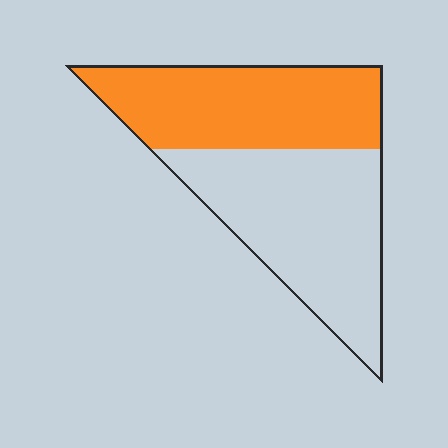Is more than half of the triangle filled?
No.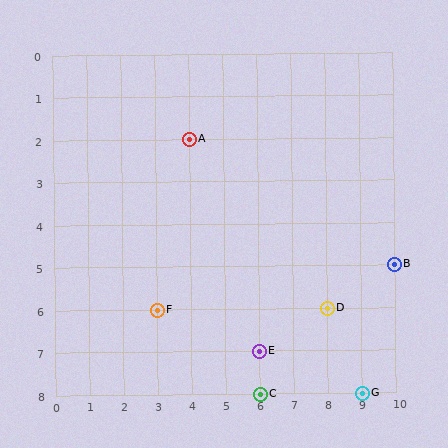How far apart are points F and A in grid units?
Points F and A are 1 column and 4 rows apart (about 4.1 grid units diagonally).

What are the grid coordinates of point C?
Point C is at grid coordinates (6, 8).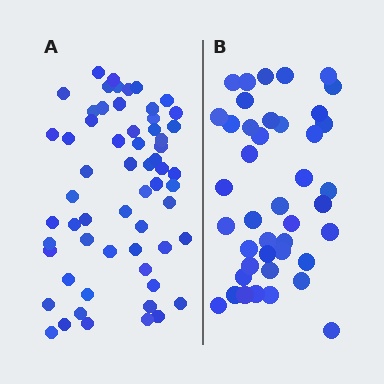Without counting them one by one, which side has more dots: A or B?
Region A (the left region) has more dots.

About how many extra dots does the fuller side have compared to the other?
Region A has approximately 20 more dots than region B.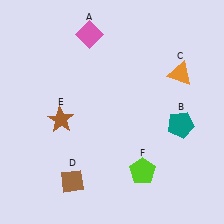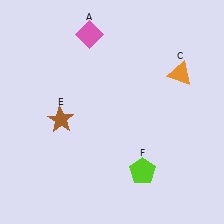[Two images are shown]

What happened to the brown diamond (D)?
The brown diamond (D) was removed in Image 2. It was in the bottom-left area of Image 1.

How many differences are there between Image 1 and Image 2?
There are 2 differences between the two images.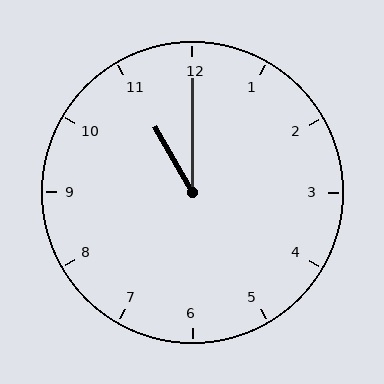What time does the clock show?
11:00.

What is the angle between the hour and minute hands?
Approximately 30 degrees.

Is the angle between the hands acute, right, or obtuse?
It is acute.